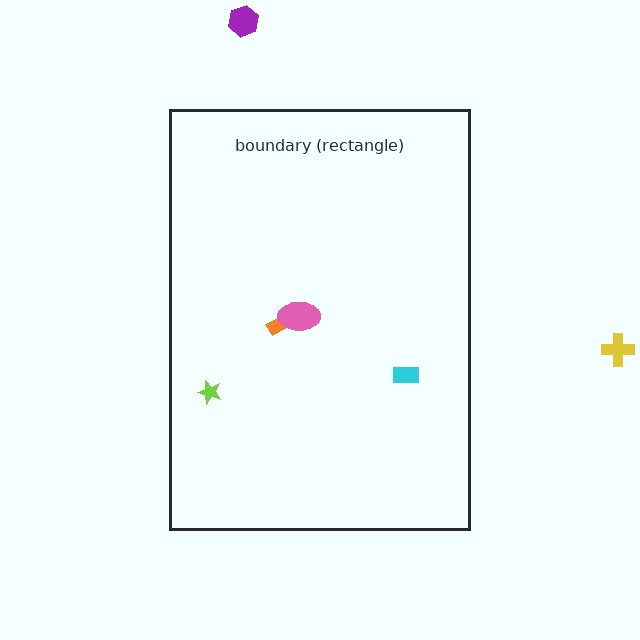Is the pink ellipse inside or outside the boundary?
Inside.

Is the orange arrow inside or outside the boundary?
Inside.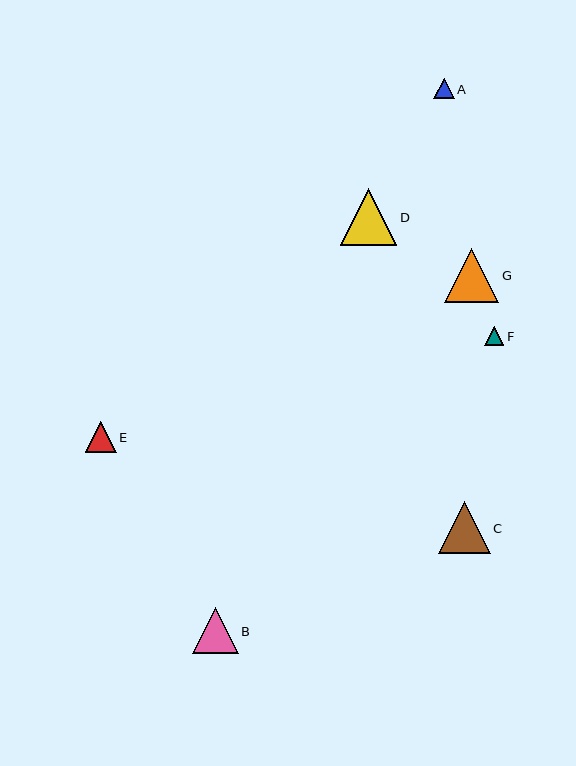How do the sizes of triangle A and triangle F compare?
Triangle A and triangle F are approximately the same size.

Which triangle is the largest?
Triangle D is the largest with a size of approximately 57 pixels.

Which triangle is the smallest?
Triangle F is the smallest with a size of approximately 19 pixels.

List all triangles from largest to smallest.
From largest to smallest: D, G, C, B, E, A, F.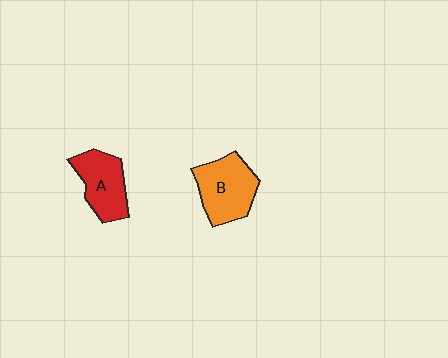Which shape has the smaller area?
Shape A (red).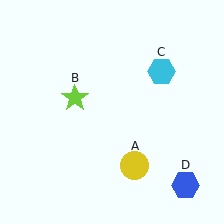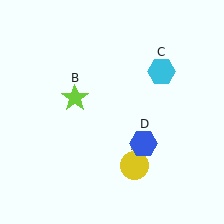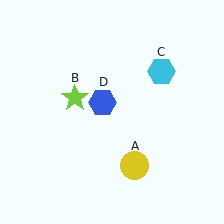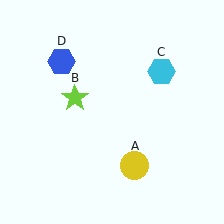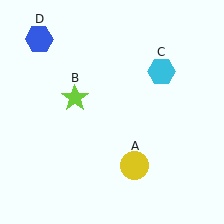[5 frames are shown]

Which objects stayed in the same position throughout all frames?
Yellow circle (object A) and lime star (object B) and cyan hexagon (object C) remained stationary.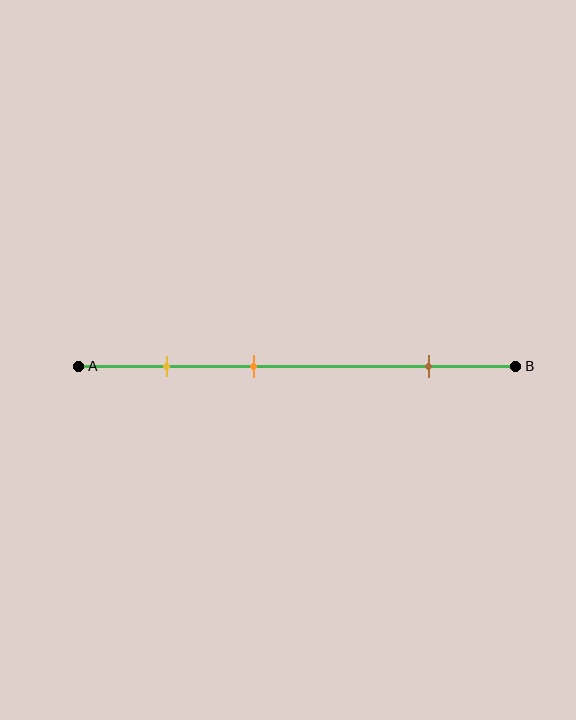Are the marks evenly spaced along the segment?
No, the marks are not evenly spaced.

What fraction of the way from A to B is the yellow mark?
The yellow mark is approximately 20% (0.2) of the way from A to B.